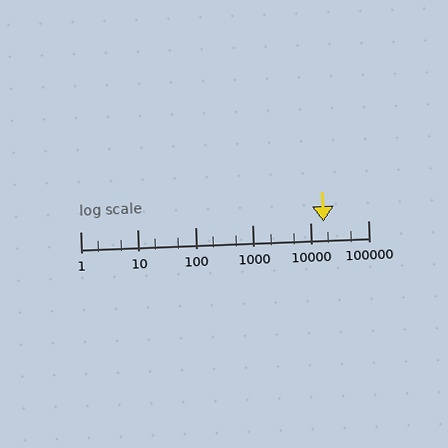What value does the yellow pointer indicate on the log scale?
The pointer indicates approximately 17000.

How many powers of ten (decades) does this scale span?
The scale spans 5 decades, from 1 to 100000.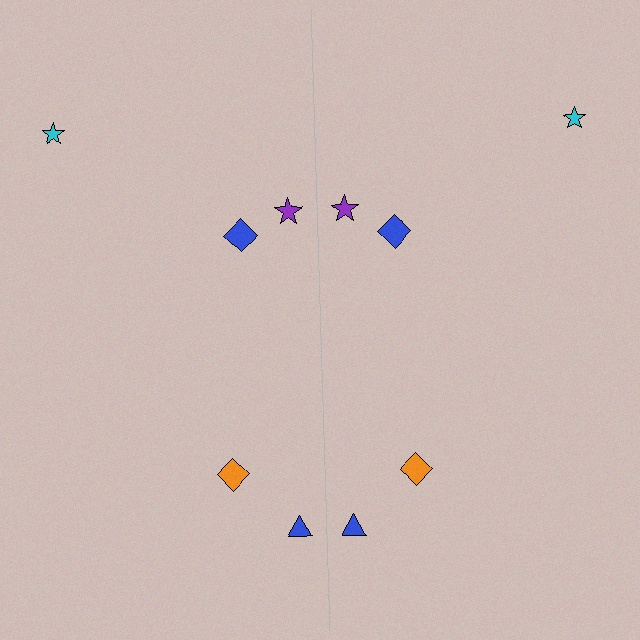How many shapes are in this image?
There are 10 shapes in this image.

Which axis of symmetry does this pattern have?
The pattern has a vertical axis of symmetry running through the center of the image.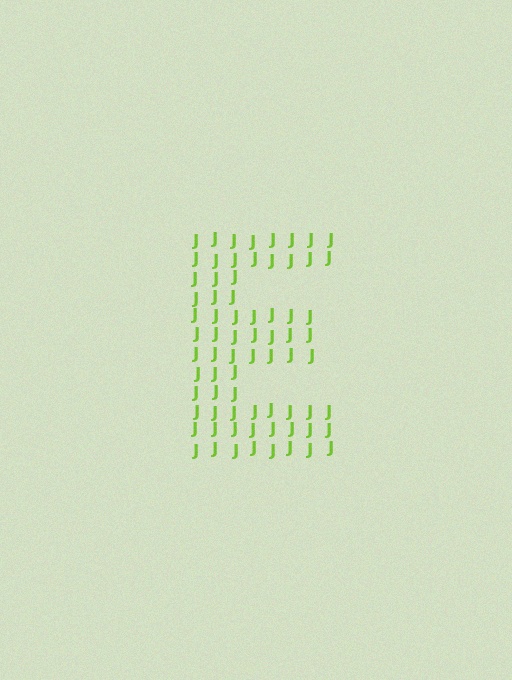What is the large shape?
The large shape is the letter E.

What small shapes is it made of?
It is made of small letter J's.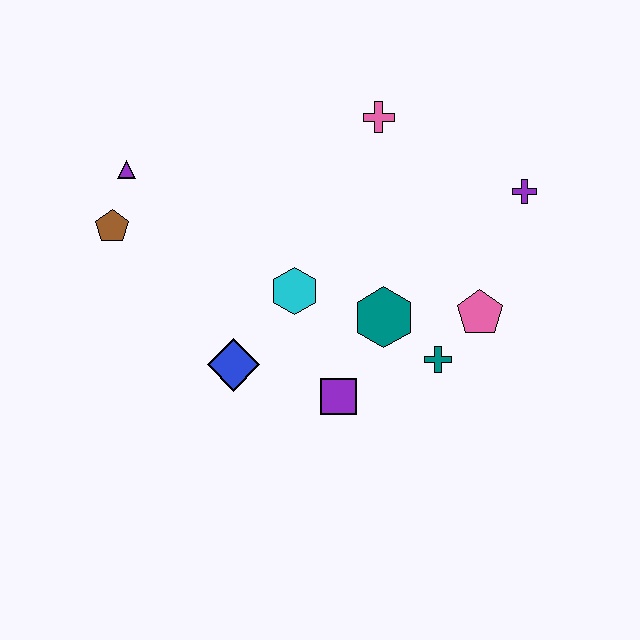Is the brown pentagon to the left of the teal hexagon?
Yes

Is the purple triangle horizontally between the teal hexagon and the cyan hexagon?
No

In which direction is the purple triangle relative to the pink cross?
The purple triangle is to the left of the pink cross.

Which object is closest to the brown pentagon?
The purple triangle is closest to the brown pentagon.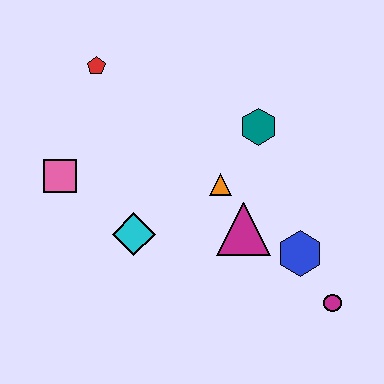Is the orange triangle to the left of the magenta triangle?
Yes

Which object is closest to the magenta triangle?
The orange triangle is closest to the magenta triangle.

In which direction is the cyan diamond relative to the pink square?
The cyan diamond is to the right of the pink square.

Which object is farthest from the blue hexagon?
The red pentagon is farthest from the blue hexagon.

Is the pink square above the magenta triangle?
Yes